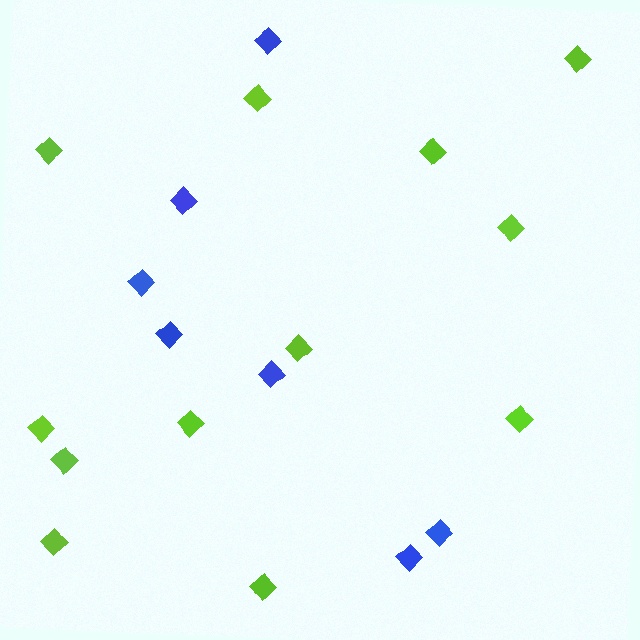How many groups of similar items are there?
There are 2 groups: one group of lime diamonds (12) and one group of blue diamonds (7).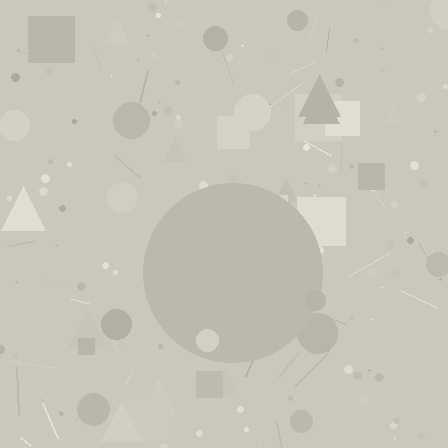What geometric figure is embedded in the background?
A circle is embedded in the background.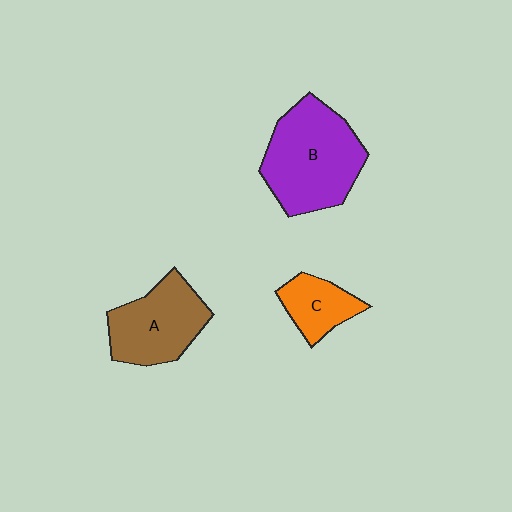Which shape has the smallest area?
Shape C (orange).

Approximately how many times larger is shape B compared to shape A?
Approximately 1.3 times.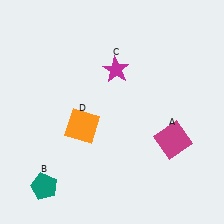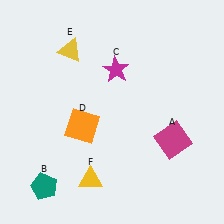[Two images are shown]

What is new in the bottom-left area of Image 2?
A yellow triangle (F) was added in the bottom-left area of Image 2.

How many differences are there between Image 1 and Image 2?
There are 2 differences between the two images.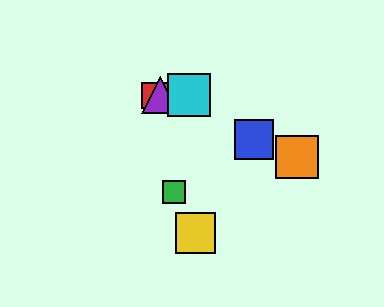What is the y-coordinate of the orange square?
The orange square is at y≈157.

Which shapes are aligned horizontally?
The red square, the purple triangle, the cyan square are aligned horizontally.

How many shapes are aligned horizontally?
3 shapes (the red square, the purple triangle, the cyan square) are aligned horizontally.